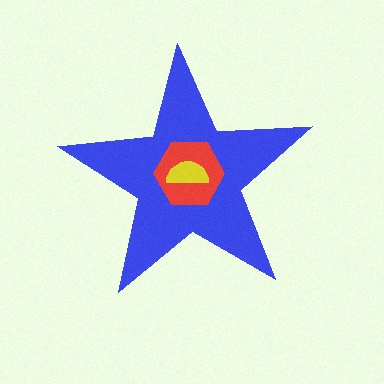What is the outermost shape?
The blue star.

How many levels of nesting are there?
3.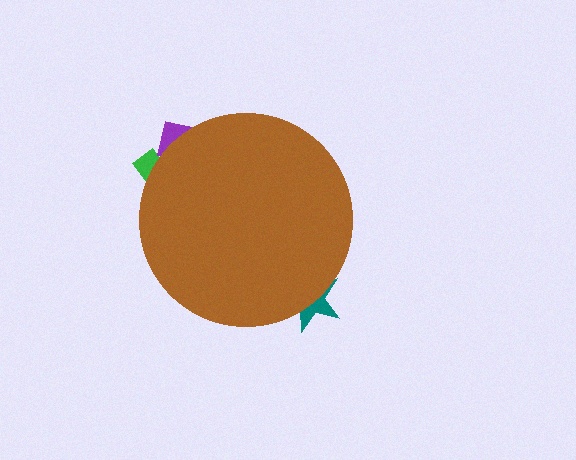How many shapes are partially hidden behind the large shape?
3 shapes are partially hidden.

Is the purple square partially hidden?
Yes, the purple square is partially hidden behind the brown circle.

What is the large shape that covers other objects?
A brown circle.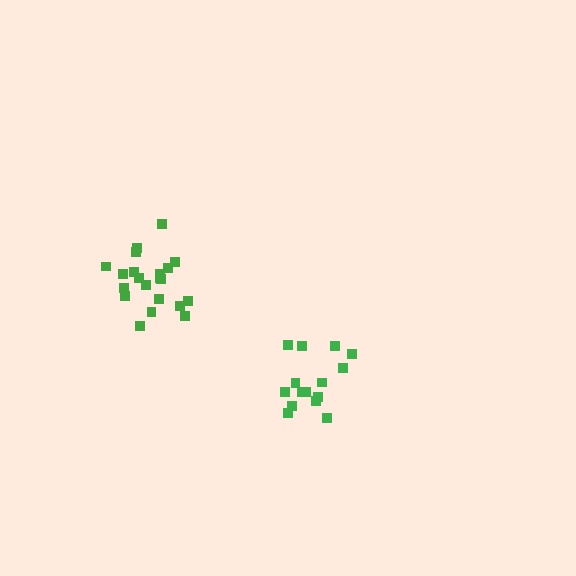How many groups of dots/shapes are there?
There are 2 groups.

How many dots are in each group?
Group 1: 21 dots, Group 2: 15 dots (36 total).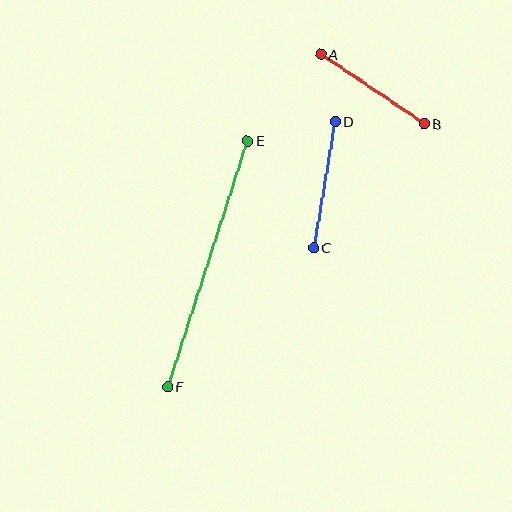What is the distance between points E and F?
The distance is approximately 259 pixels.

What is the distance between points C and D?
The distance is approximately 128 pixels.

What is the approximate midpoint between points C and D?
The midpoint is at approximately (324, 184) pixels.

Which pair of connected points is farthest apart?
Points E and F are farthest apart.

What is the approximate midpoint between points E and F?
The midpoint is at approximately (208, 264) pixels.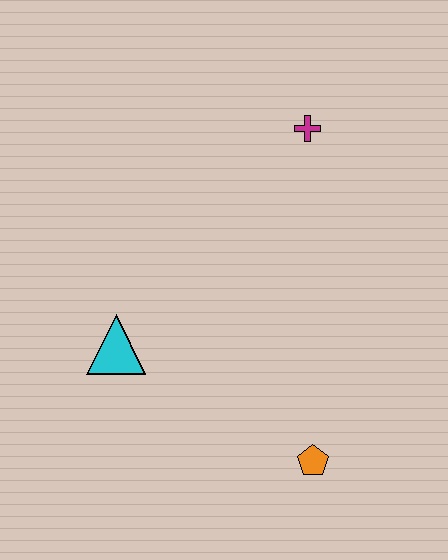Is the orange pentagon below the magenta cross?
Yes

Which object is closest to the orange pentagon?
The cyan triangle is closest to the orange pentagon.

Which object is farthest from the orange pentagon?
The magenta cross is farthest from the orange pentagon.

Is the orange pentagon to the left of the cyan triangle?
No